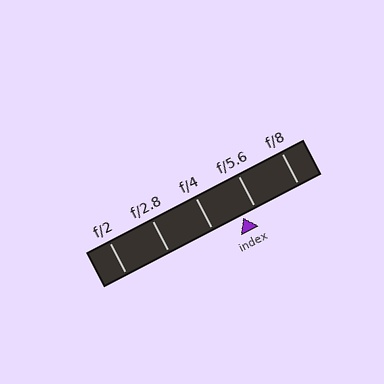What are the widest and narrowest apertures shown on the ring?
The widest aperture shown is f/2 and the narrowest is f/8.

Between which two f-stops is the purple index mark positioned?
The index mark is between f/4 and f/5.6.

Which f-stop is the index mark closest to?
The index mark is closest to f/5.6.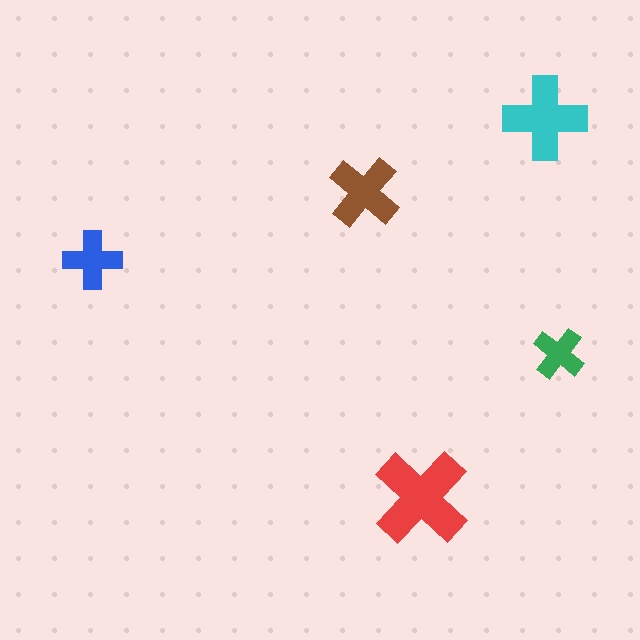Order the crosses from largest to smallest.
the red one, the cyan one, the brown one, the blue one, the green one.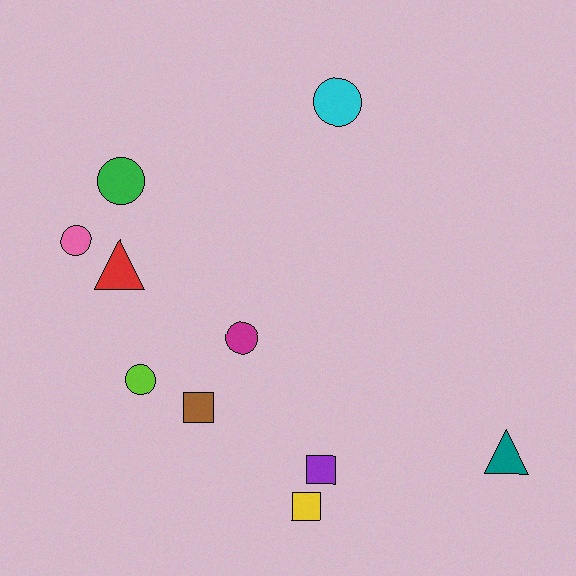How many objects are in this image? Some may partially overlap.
There are 10 objects.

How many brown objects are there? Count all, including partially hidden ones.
There is 1 brown object.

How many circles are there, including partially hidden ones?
There are 5 circles.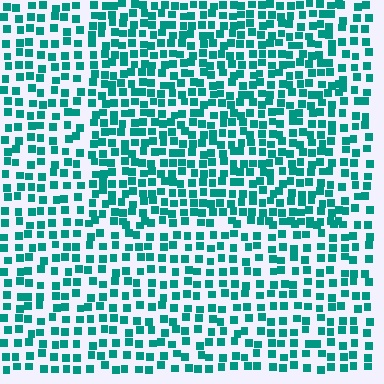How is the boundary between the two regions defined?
The boundary is defined by a change in element density (approximately 1.5x ratio). All elements are the same color, size, and shape.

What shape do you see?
I see a rectangle.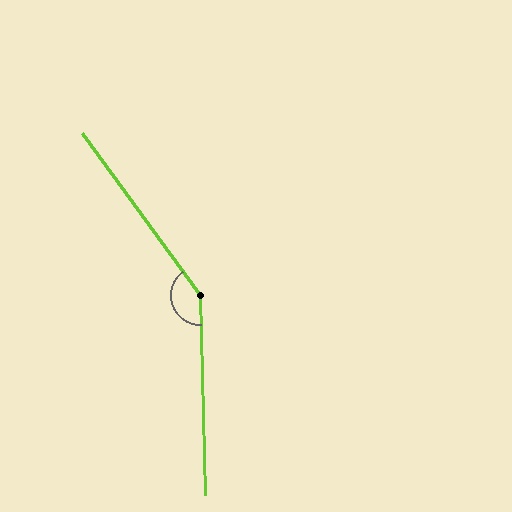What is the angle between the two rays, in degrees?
Approximately 145 degrees.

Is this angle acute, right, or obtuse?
It is obtuse.